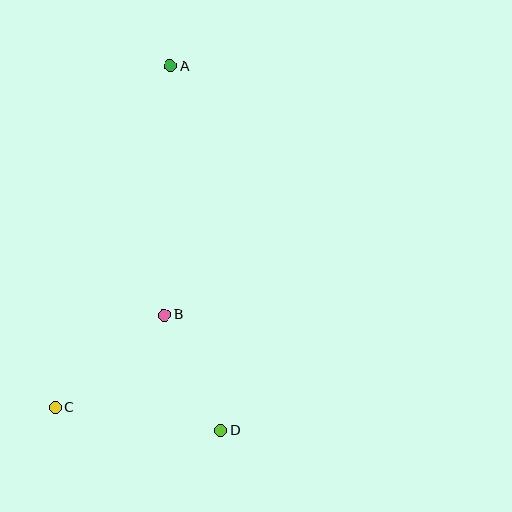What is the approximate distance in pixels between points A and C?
The distance between A and C is approximately 360 pixels.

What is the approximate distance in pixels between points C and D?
The distance between C and D is approximately 167 pixels.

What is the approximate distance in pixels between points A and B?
The distance between A and B is approximately 249 pixels.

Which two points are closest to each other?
Points B and D are closest to each other.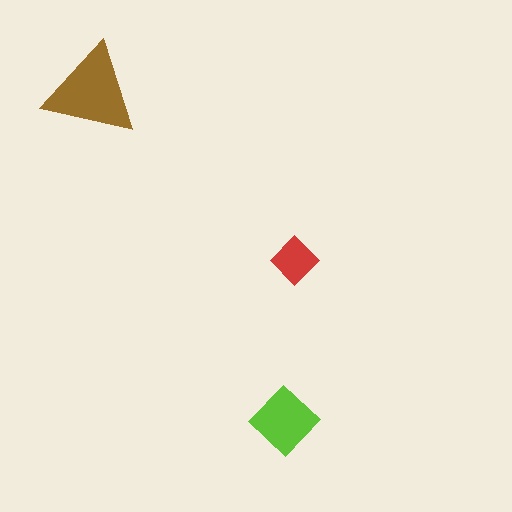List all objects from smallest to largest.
The red diamond, the lime diamond, the brown triangle.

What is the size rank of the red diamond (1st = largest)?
3rd.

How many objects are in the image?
There are 3 objects in the image.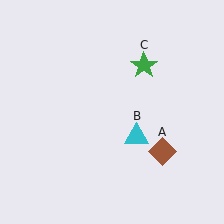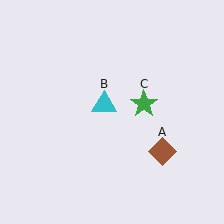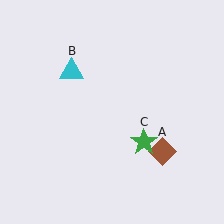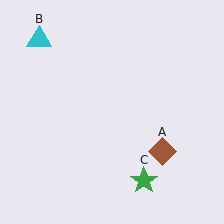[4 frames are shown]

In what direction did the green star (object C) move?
The green star (object C) moved down.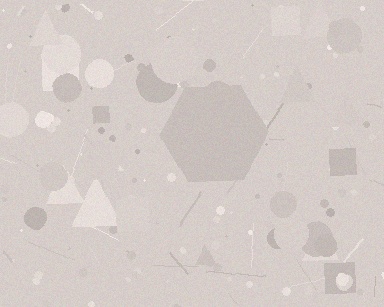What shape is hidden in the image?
A hexagon is hidden in the image.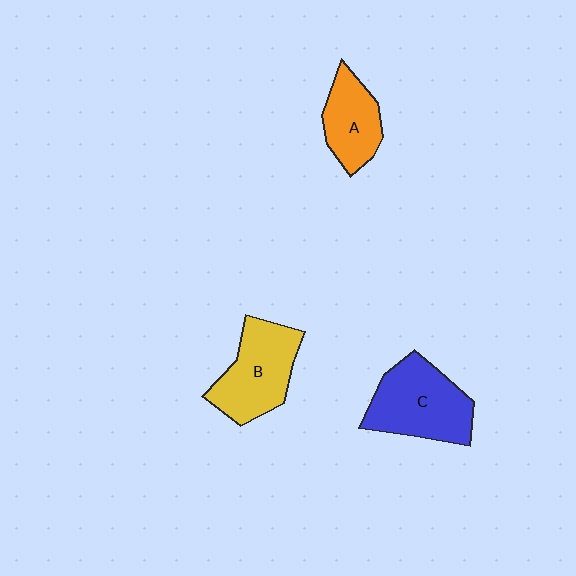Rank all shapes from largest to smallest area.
From largest to smallest: C (blue), B (yellow), A (orange).